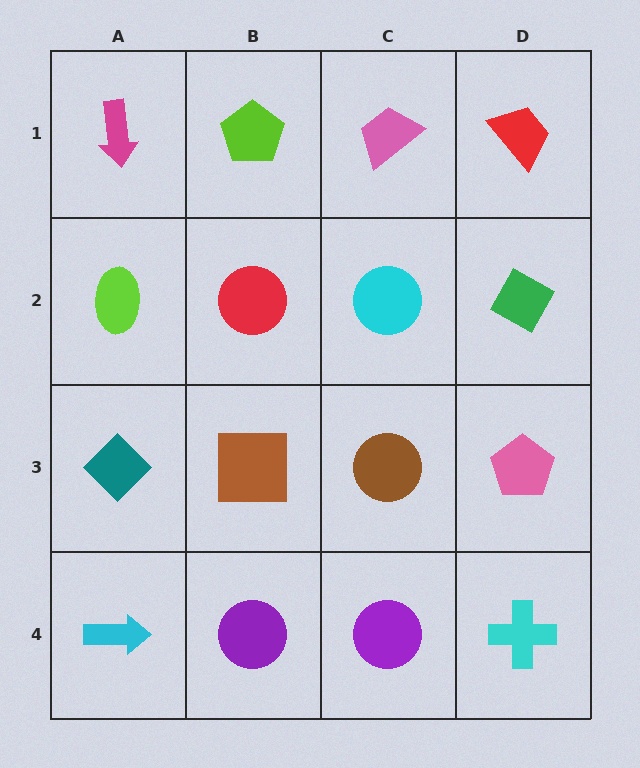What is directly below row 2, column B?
A brown square.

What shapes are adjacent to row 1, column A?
A lime ellipse (row 2, column A), a lime pentagon (row 1, column B).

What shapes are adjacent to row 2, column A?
A magenta arrow (row 1, column A), a teal diamond (row 3, column A), a red circle (row 2, column B).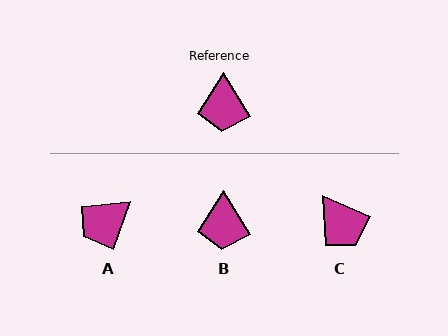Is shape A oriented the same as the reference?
No, it is off by about 51 degrees.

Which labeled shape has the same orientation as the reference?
B.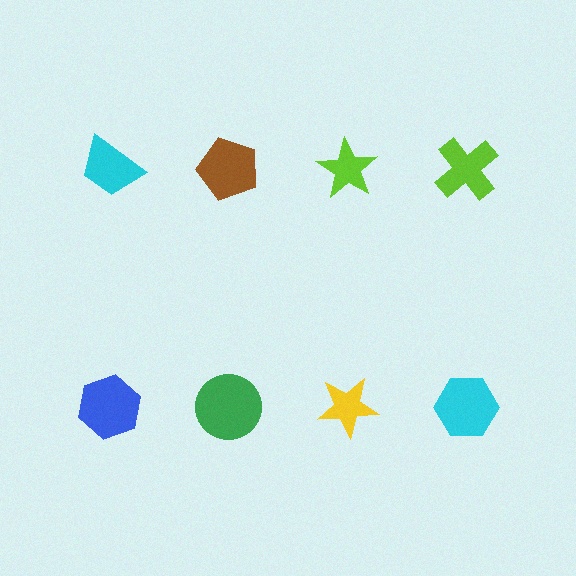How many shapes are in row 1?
4 shapes.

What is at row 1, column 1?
A cyan trapezoid.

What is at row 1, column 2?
A brown pentagon.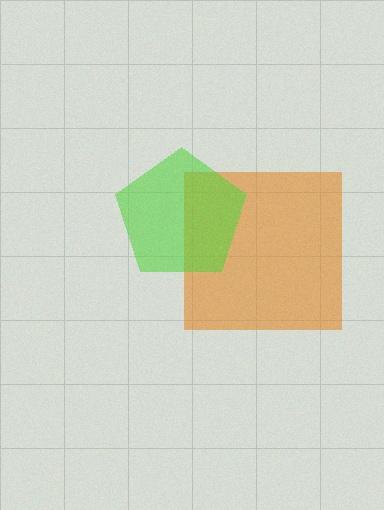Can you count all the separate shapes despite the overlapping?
Yes, there are 2 separate shapes.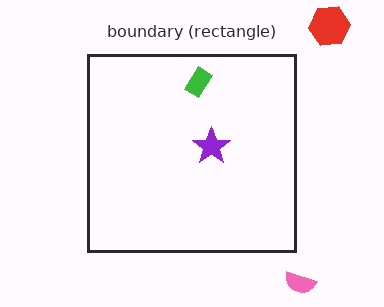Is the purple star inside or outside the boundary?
Inside.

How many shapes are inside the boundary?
2 inside, 2 outside.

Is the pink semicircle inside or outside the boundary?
Outside.